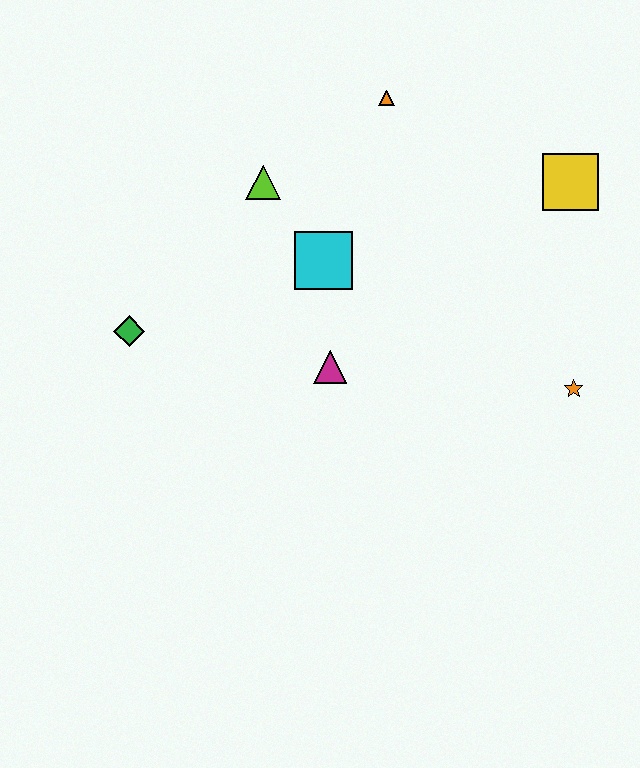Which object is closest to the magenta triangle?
The cyan square is closest to the magenta triangle.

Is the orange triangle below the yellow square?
No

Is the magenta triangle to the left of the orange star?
Yes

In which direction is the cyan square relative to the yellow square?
The cyan square is to the left of the yellow square.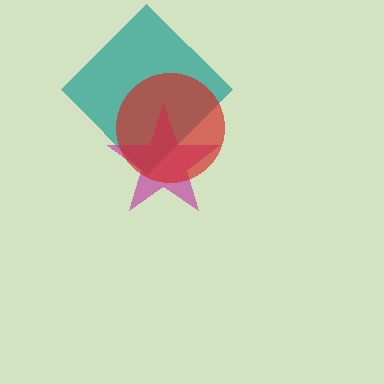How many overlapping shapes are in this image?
There are 3 overlapping shapes in the image.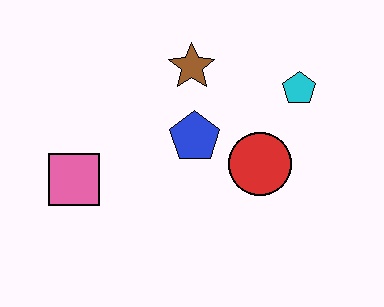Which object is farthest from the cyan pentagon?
The pink square is farthest from the cyan pentagon.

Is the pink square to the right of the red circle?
No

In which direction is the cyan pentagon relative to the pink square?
The cyan pentagon is to the right of the pink square.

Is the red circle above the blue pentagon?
No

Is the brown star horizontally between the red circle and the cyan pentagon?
No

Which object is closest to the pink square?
The blue pentagon is closest to the pink square.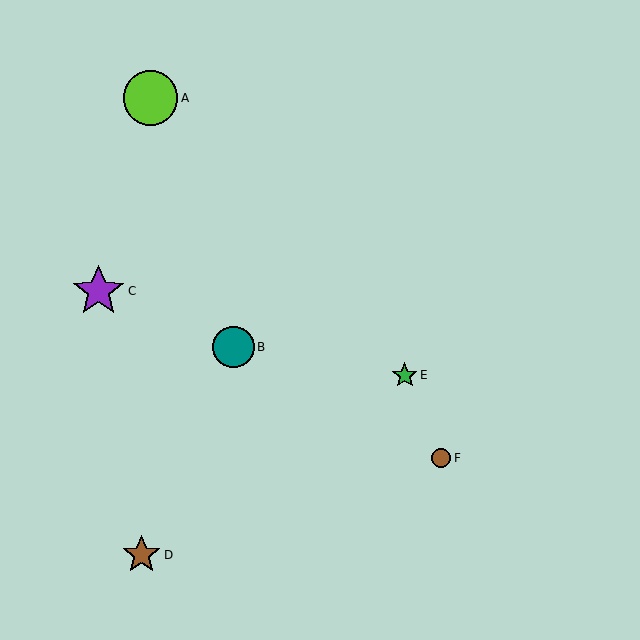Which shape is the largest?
The lime circle (labeled A) is the largest.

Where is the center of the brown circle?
The center of the brown circle is at (441, 458).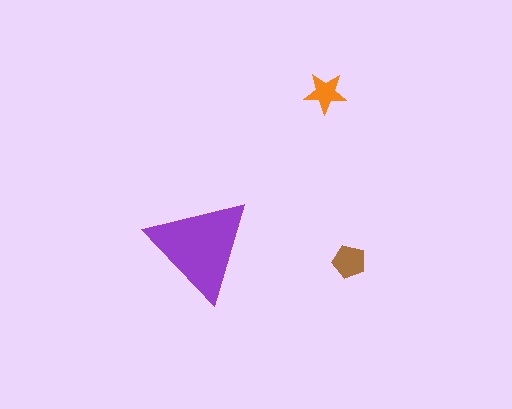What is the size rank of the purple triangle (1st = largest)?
1st.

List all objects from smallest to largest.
The orange star, the brown pentagon, the purple triangle.